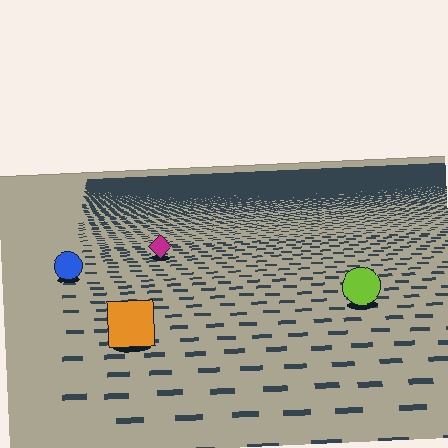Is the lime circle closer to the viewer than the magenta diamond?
Yes. The lime circle is closer — you can tell from the texture gradient: the ground texture is coarser near it.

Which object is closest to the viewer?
The orange square is closest. The texture marks near it are larger and more spread out.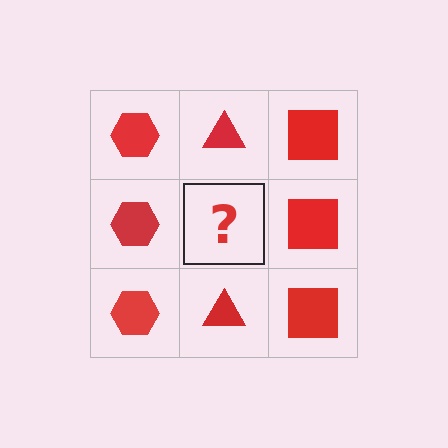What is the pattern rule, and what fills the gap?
The rule is that each column has a consistent shape. The gap should be filled with a red triangle.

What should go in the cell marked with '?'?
The missing cell should contain a red triangle.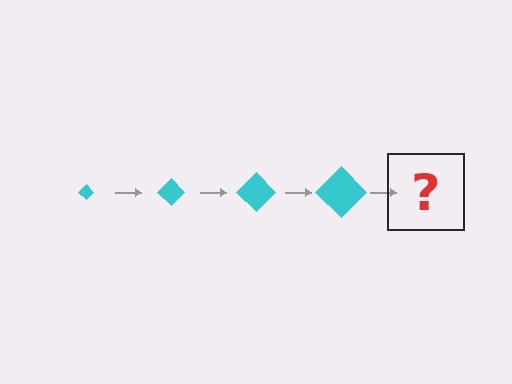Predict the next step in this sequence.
The next step is a cyan diamond, larger than the previous one.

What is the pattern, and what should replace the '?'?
The pattern is that the diamond gets progressively larger each step. The '?' should be a cyan diamond, larger than the previous one.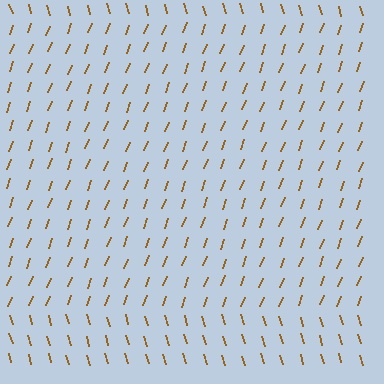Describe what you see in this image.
The image is filled with small brown line segments. A rectangle region in the image has lines oriented differently from the surrounding lines, creating a visible texture boundary.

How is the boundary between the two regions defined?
The boundary is defined purely by a change in line orientation (approximately 36 degrees difference). All lines are the same color and thickness.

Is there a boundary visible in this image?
Yes, there is a texture boundary formed by a change in line orientation.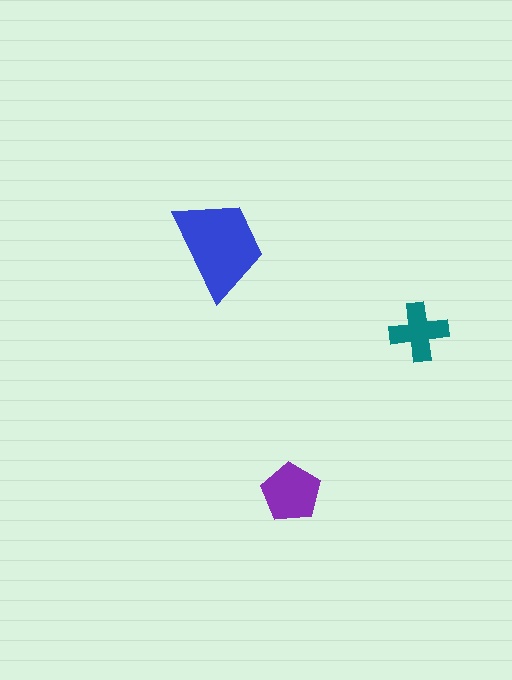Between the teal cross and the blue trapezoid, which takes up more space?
The blue trapezoid.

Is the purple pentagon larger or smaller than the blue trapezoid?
Smaller.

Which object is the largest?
The blue trapezoid.